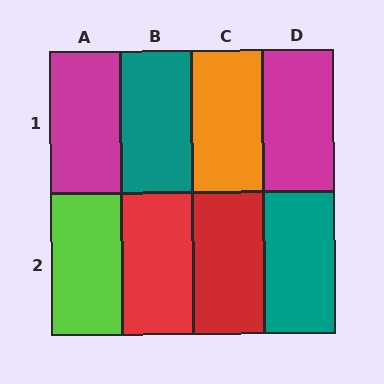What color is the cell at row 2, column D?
Teal.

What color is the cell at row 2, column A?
Lime.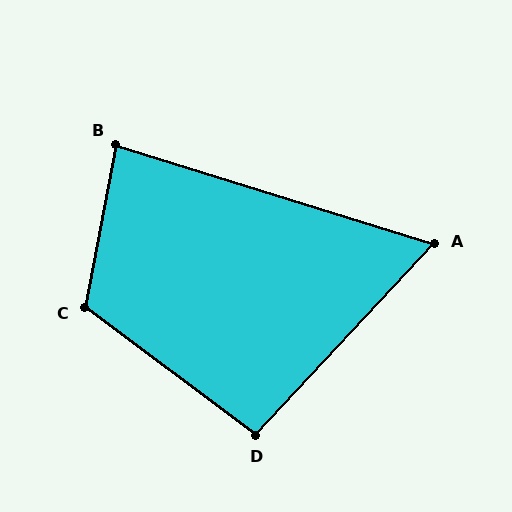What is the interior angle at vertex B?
Approximately 84 degrees (acute).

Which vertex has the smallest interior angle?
A, at approximately 64 degrees.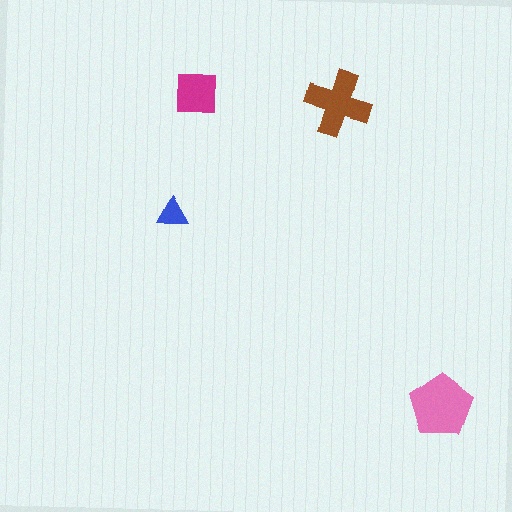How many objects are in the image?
There are 4 objects in the image.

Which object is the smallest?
The blue triangle.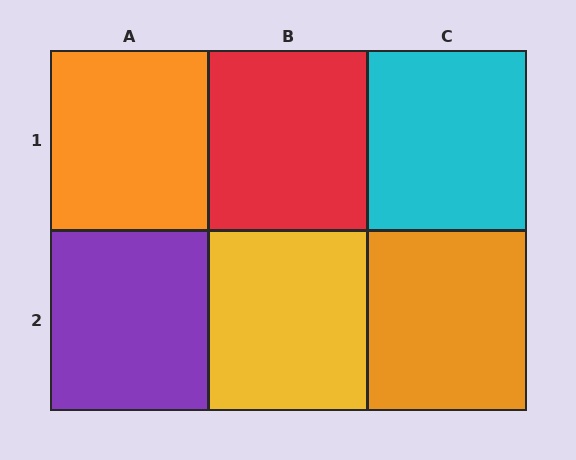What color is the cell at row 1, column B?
Red.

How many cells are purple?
1 cell is purple.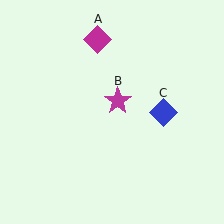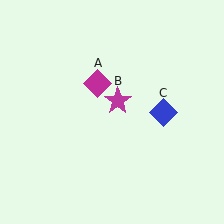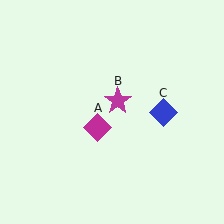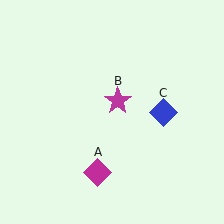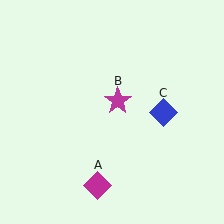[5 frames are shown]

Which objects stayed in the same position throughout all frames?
Magenta star (object B) and blue diamond (object C) remained stationary.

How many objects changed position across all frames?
1 object changed position: magenta diamond (object A).